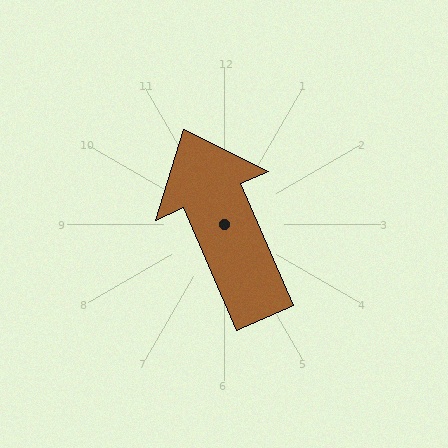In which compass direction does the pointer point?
Northwest.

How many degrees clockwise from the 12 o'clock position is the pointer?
Approximately 337 degrees.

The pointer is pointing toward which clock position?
Roughly 11 o'clock.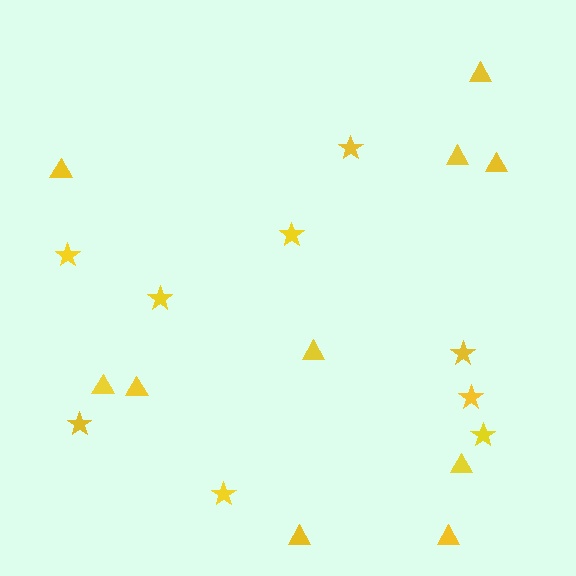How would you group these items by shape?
There are 2 groups: one group of stars (9) and one group of triangles (10).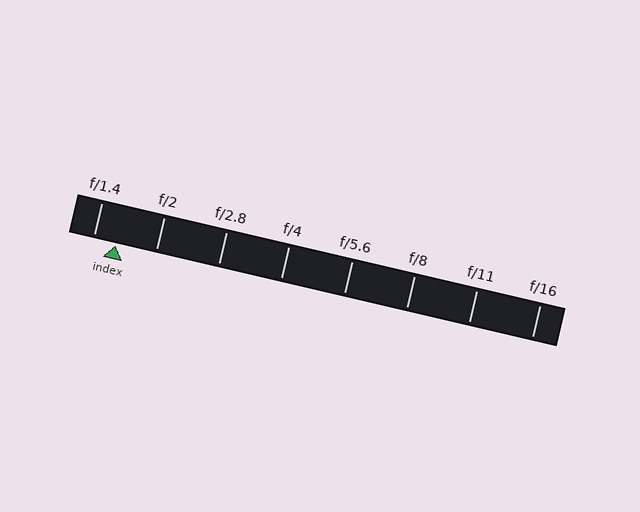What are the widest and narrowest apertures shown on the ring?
The widest aperture shown is f/1.4 and the narrowest is f/16.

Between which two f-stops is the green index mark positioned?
The index mark is between f/1.4 and f/2.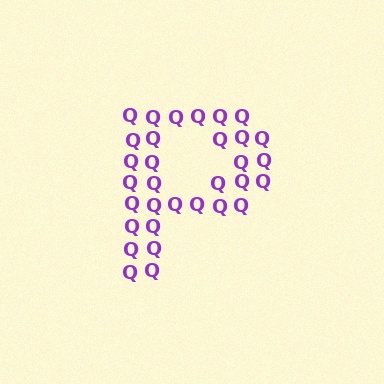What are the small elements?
The small elements are letter Q's.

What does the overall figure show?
The overall figure shows the letter P.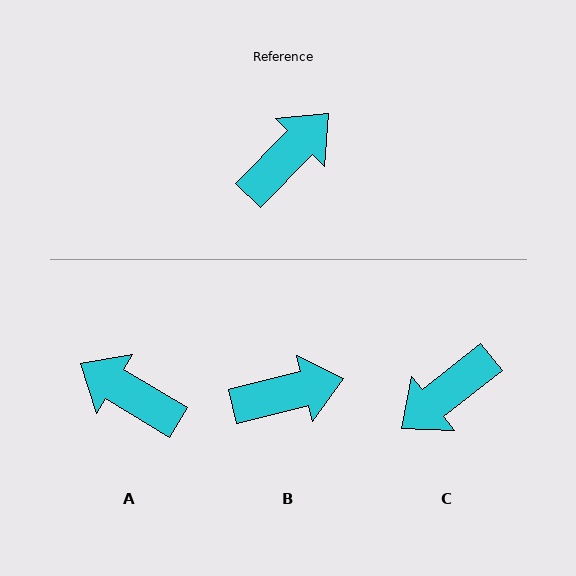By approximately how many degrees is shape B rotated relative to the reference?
Approximately 32 degrees clockwise.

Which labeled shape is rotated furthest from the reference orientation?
C, about 173 degrees away.